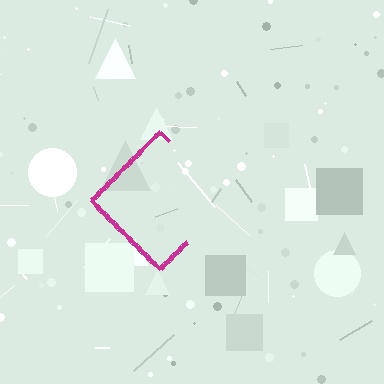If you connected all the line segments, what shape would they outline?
They would outline a diamond.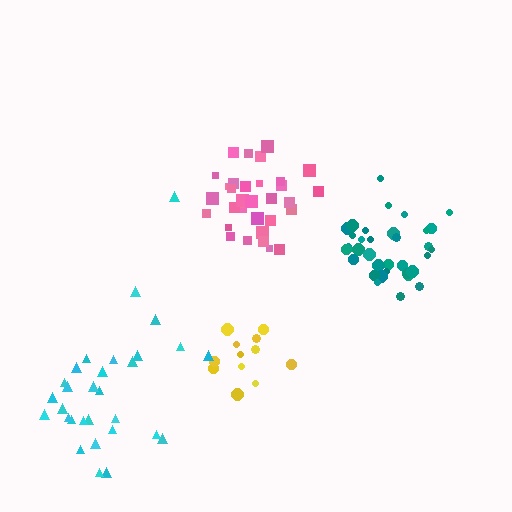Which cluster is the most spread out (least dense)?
Cyan.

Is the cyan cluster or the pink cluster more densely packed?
Pink.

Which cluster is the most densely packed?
Teal.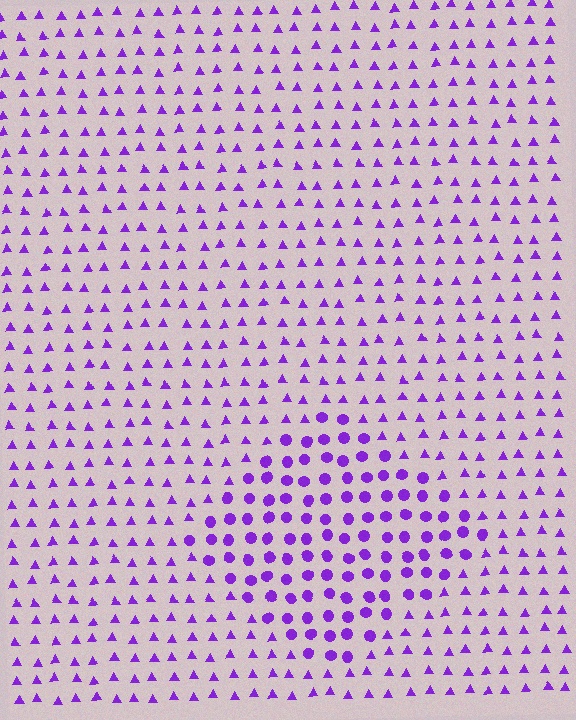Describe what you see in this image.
The image is filled with small purple elements arranged in a uniform grid. A diamond-shaped region contains circles, while the surrounding area contains triangles. The boundary is defined purely by the change in element shape.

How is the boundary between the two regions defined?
The boundary is defined by a change in element shape: circles inside vs. triangles outside. All elements share the same color and spacing.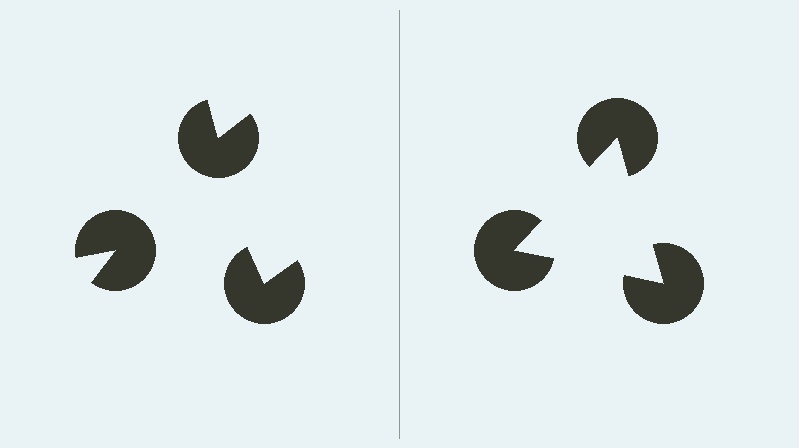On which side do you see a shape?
An illusory triangle appears on the right side. On the left side the wedge cuts are rotated, so no coherent shape forms.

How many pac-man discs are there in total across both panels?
6 — 3 on each side.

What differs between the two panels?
The pac-man discs are positioned identically on both sides; only the wedge orientations differ. On the right they align to a triangle; on the left they are misaligned.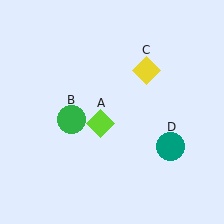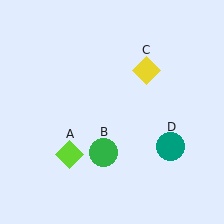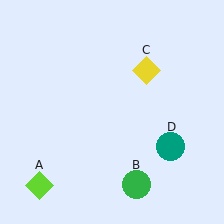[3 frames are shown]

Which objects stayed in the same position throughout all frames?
Yellow diamond (object C) and teal circle (object D) remained stationary.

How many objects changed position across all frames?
2 objects changed position: lime diamond (object A), green circle (object B).